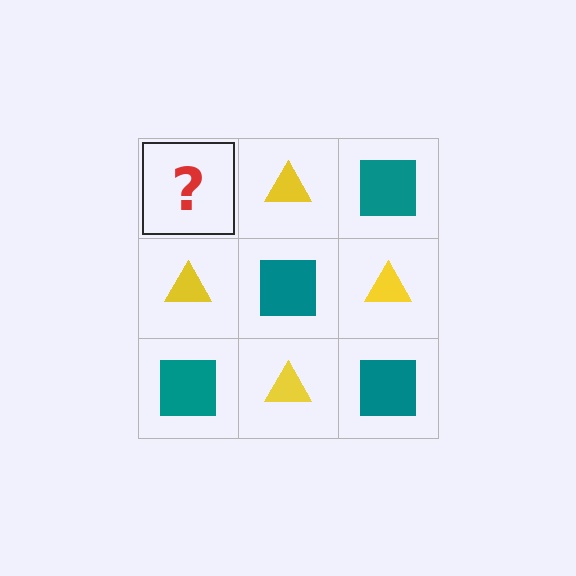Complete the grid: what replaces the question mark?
The question mark should be replaced with a teal square.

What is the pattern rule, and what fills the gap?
The rule is that it alternates teal square and yellow triangle in a checkerboard pattern. The gap should be filled with a teal square.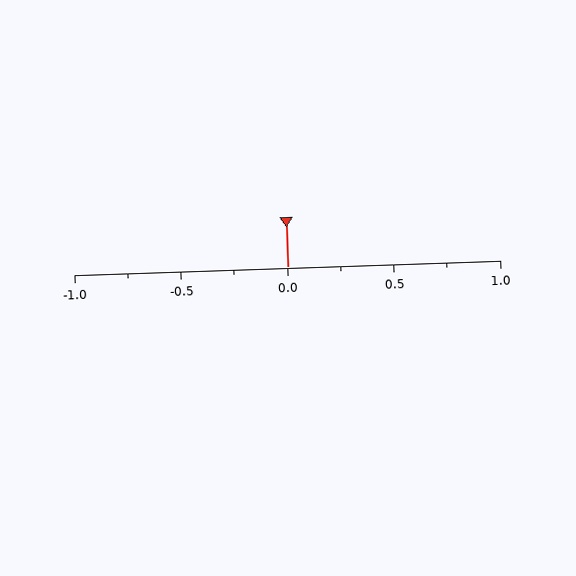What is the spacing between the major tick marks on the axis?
The major ticks are spaced 0.5 apart.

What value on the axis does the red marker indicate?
The marker indicates approximately 0.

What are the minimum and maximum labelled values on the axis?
The axis runs from -1.0 to 1.0.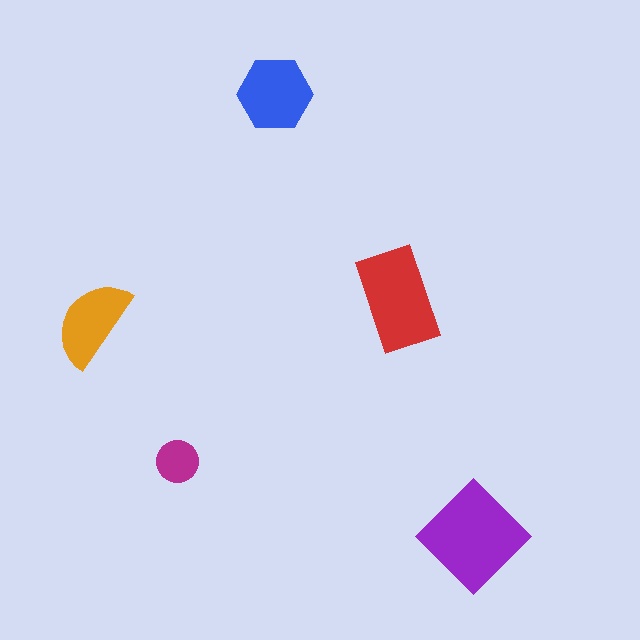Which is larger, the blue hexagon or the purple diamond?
The purple diamond.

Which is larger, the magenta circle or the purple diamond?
The purple diamond.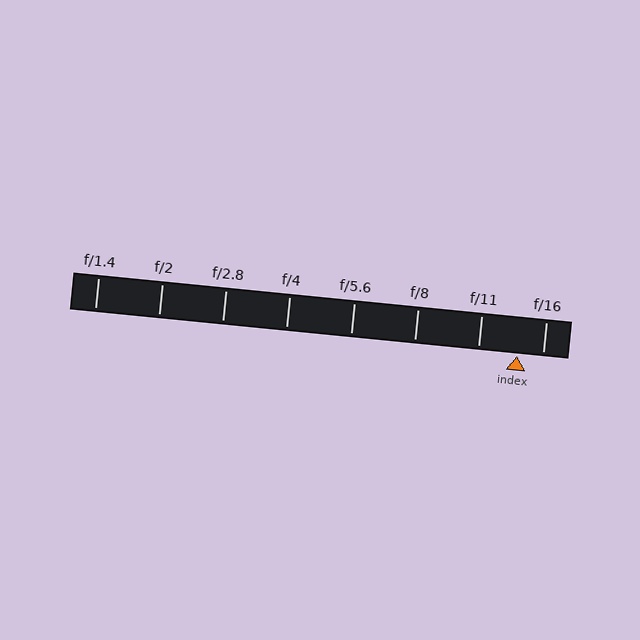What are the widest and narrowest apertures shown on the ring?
The widest aperture shown is f/1.4 and the narrowest is f/16.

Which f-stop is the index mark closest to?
The index mark is closest to f/16.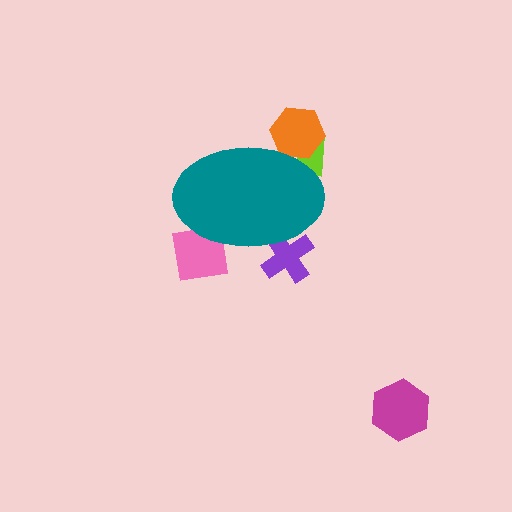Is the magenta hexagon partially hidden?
No, the magenta hexagon is fully visible.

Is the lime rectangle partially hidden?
Yes, the lime rectangle is partially hidden behind the teal ellipse.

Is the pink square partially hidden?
Yes, the pink square is partially hidden behind the teal ellipse.